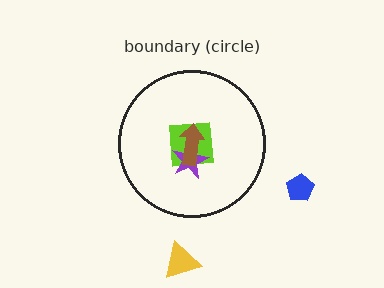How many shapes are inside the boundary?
3 inside, 2 outside.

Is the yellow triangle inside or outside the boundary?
Outside.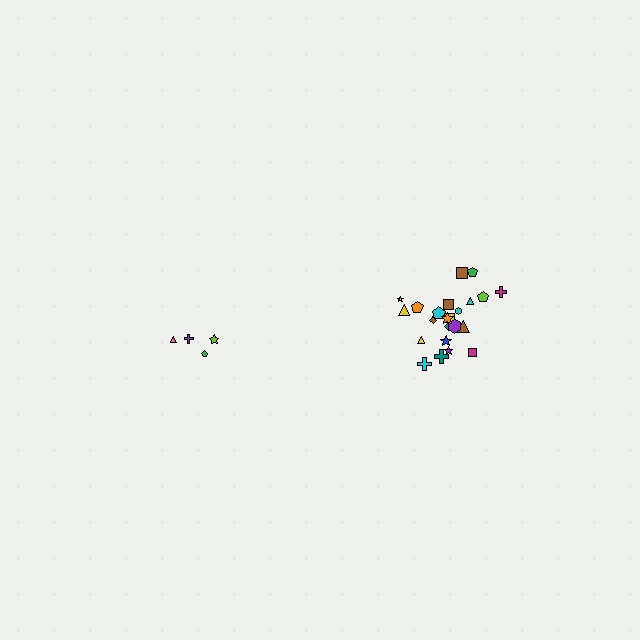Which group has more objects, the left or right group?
The right group.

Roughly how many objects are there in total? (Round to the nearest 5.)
Roughly 30 objects in total.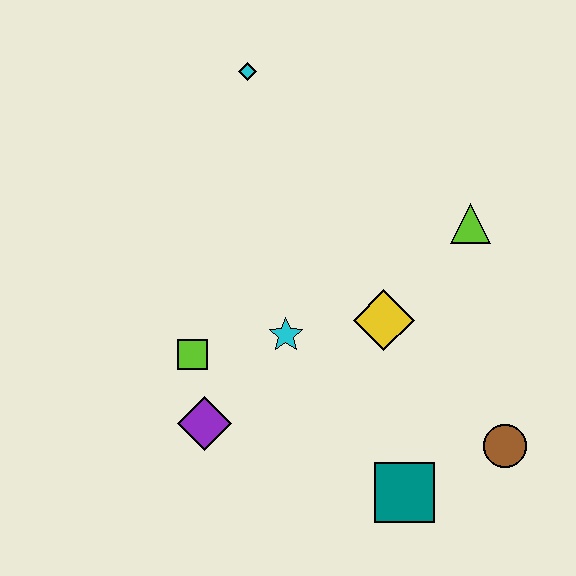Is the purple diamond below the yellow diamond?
Yes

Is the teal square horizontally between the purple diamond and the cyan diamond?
No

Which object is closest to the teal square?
The brown circle is closest to the teal square.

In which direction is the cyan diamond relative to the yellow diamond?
The cyan diamond is above the yellow diamond.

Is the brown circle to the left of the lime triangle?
No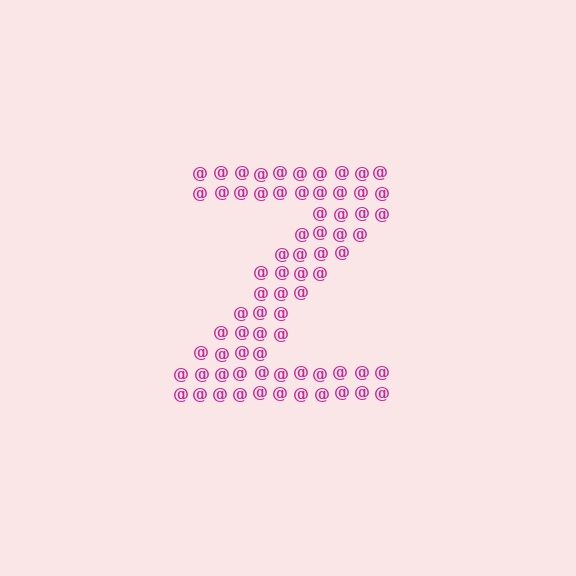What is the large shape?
The large shape is the letter Z.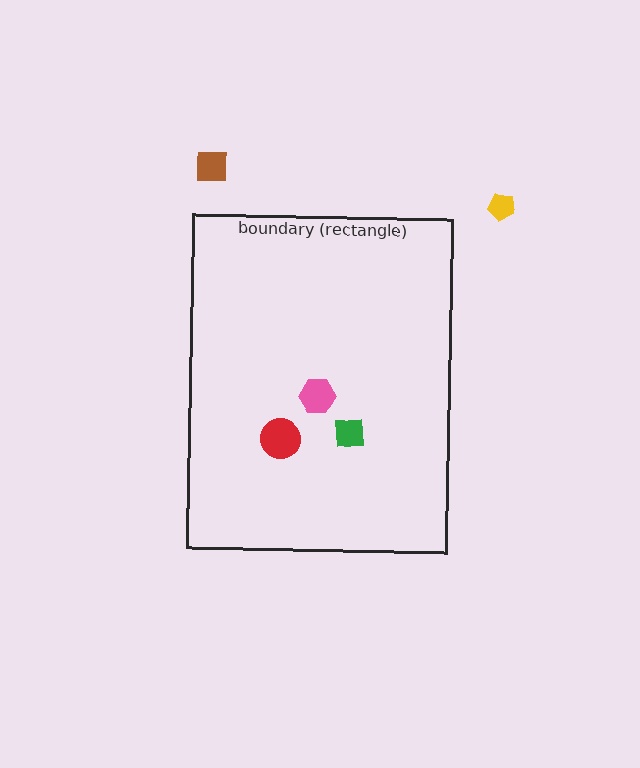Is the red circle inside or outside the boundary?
Inside.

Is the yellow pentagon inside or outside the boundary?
Outside.